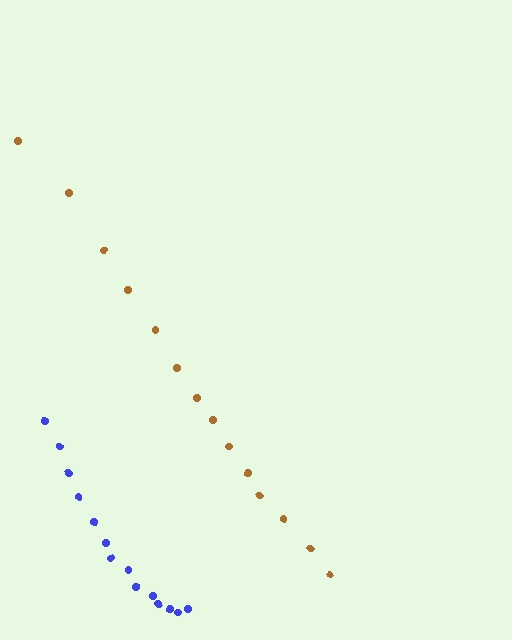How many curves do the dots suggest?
There are 2 distinct paths.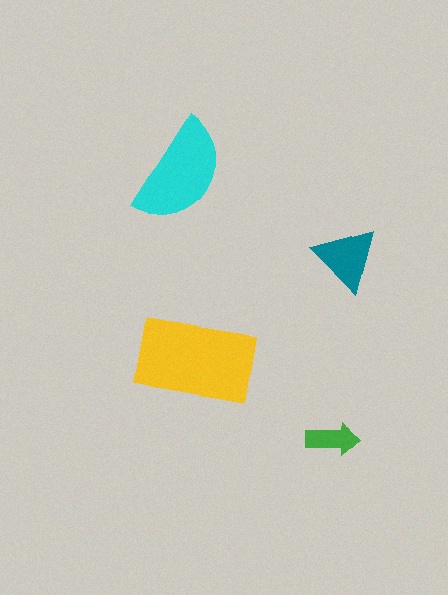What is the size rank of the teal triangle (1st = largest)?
3rd.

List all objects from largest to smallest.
The yellow rectangle, the cyan semicircle, the teal triangle, the green arrow.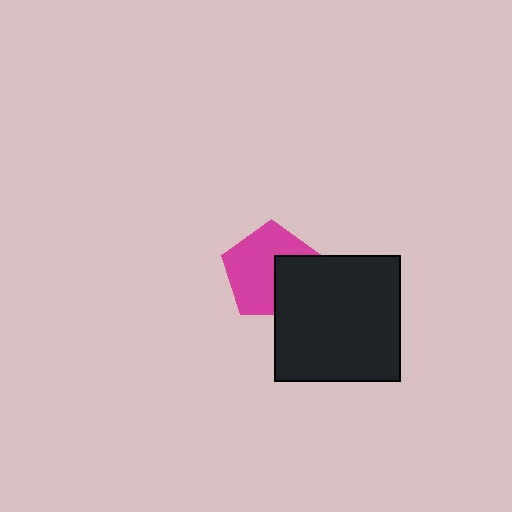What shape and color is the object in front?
The object in front is a black square.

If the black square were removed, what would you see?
You would see the complete magenta pentagon.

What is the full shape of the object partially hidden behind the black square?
The partially hidden object is a magenta pentagon.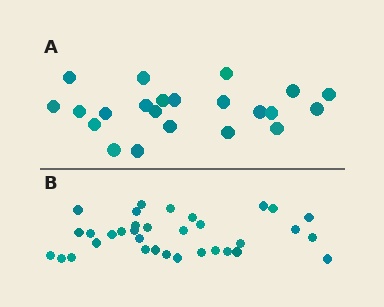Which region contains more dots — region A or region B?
Region B (the bottom region) has more dots.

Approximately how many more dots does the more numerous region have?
Region B has roughly 12 or so more dots than region A.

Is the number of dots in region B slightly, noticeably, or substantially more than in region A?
Region B has substantially more. The ratio is roughly 1.5 to 1.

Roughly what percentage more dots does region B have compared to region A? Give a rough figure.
About 55% more.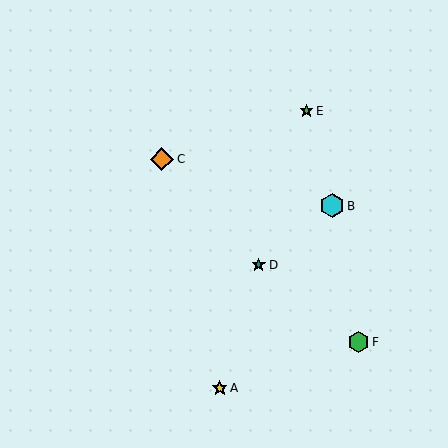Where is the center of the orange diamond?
The center of the orange diamond is at (162, 159).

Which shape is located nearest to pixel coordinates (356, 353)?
The green hexagon (labeled F) at (358, 342) is nearest to that location.